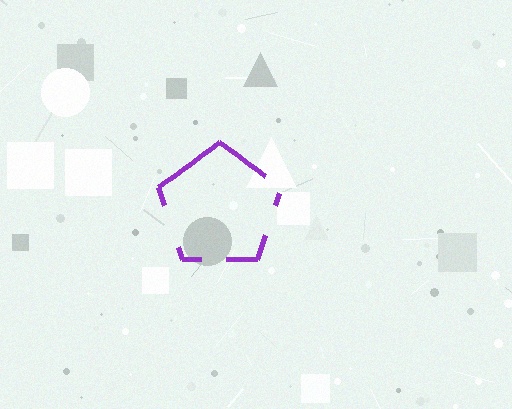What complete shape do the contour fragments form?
The contour fragments form a pentagon.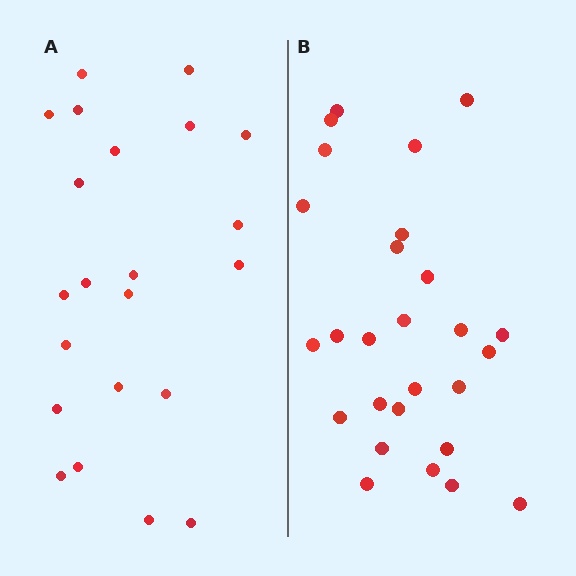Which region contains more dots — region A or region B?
Region B (the right region) has more dots.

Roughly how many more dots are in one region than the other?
Region B has about 5 more dots than region A.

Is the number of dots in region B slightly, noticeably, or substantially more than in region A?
Region B has only slightly more — the two regions are fairly close. The ratio is roughly 1.2 to 1.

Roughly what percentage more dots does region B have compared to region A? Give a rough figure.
About 25% more.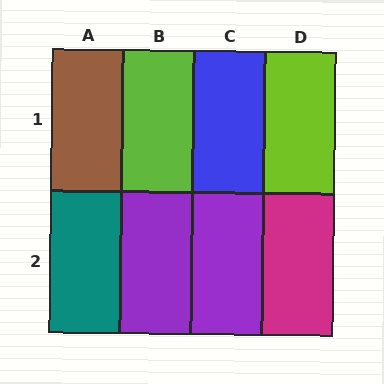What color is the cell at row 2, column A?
Teal.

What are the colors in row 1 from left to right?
Brown, lime, blue, lime.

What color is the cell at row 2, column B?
Purple.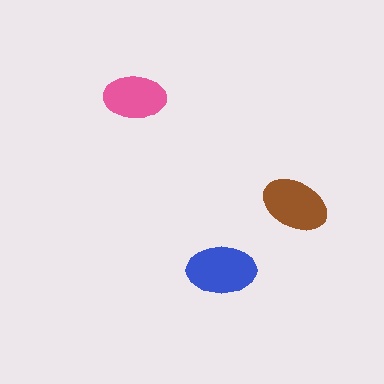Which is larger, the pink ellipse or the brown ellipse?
The brown one.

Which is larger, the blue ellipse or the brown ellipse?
The blue one.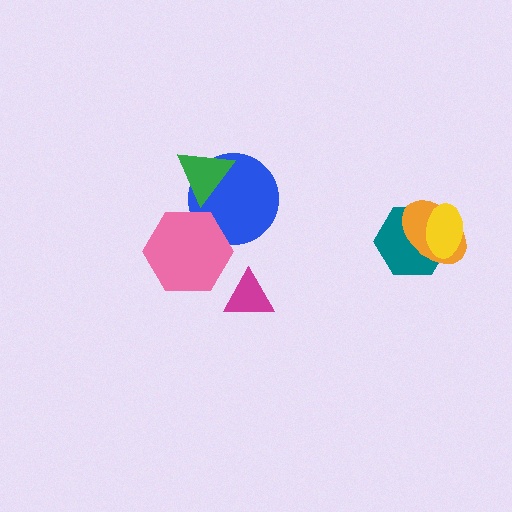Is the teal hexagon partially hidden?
Yes, it is partially covered by another shape.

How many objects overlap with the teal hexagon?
2 objects overlap with the teal hexagon.